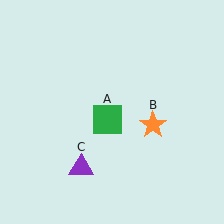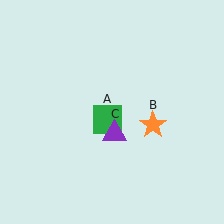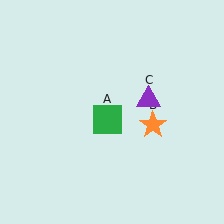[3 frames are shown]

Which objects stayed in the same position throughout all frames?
Green square (object A) and orange star (object B) remained stationary.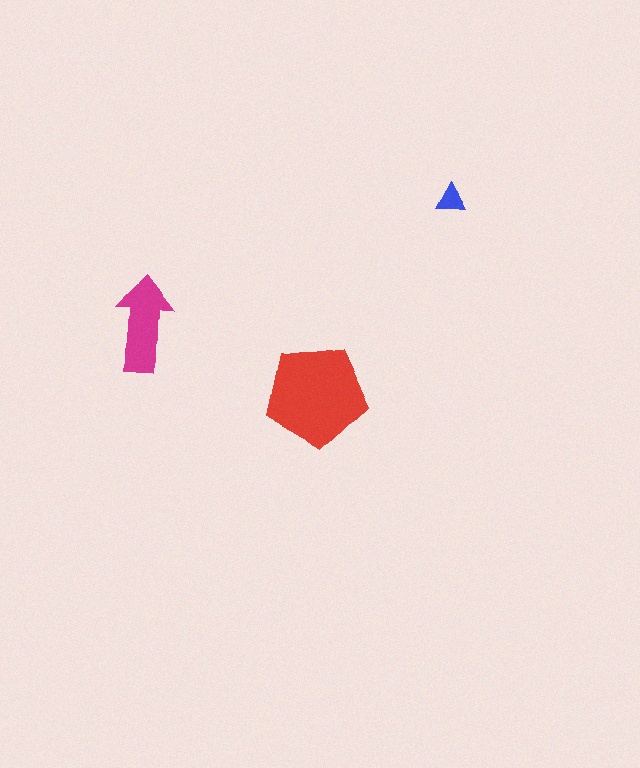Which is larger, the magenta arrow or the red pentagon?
The red pentagon.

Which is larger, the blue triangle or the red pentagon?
The red pentagon.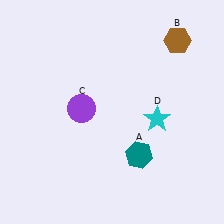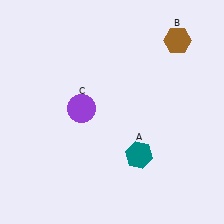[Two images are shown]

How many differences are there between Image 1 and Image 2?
There is 1 difference between the two images.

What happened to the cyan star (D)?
The cyan star (D) was removed in Image 2. It was in the bottom-right area of Image 1.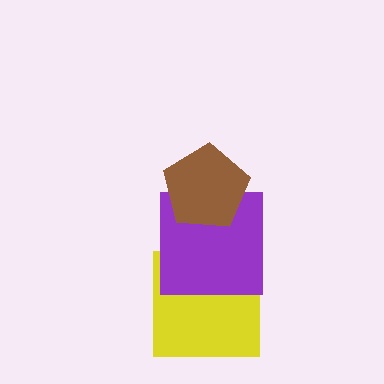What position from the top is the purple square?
The purple square is 2nd from the top.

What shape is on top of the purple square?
The brown pentagon is on top of the purple square.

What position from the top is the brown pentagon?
The brown pentagon is 1st from the top.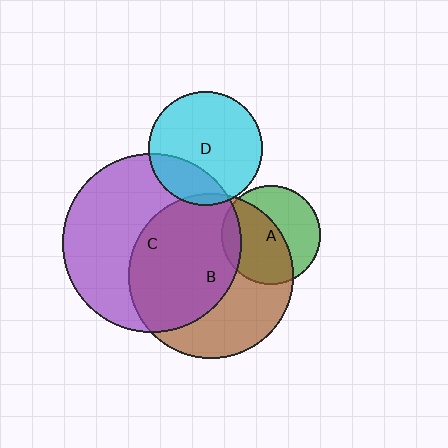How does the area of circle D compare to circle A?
Approximately 1.3 times.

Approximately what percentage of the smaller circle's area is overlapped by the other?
Approximately 10%.